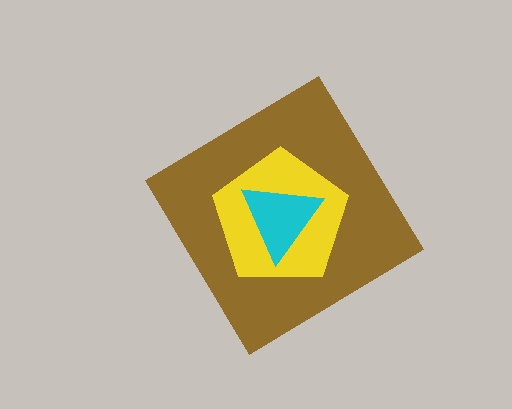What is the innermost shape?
The cyan triangle.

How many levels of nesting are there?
3.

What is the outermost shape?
The brown diamond.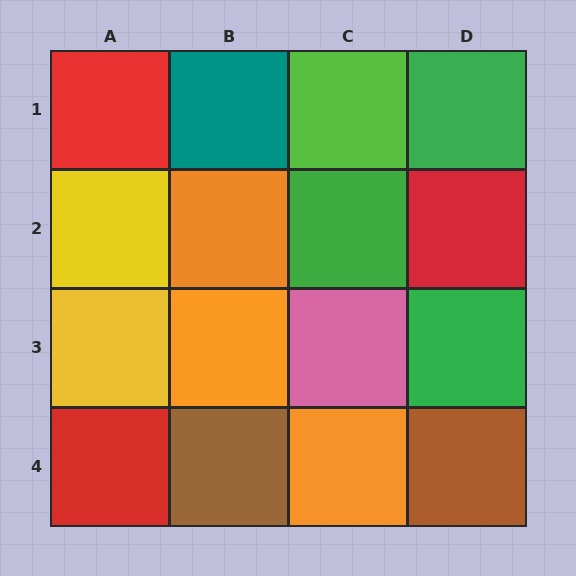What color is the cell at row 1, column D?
Green.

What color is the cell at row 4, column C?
Orange.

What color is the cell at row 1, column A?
Red.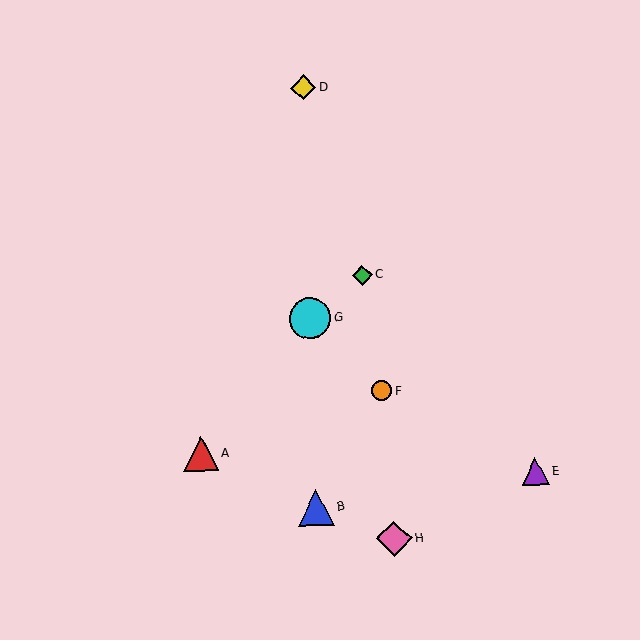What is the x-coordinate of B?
Object B is at x≈316.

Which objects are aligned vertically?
Objects B, D, G are aligned vertically.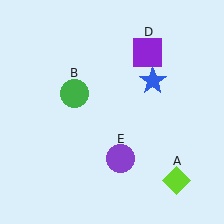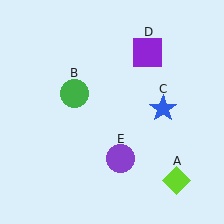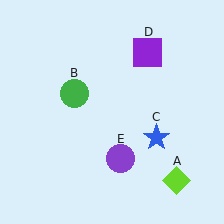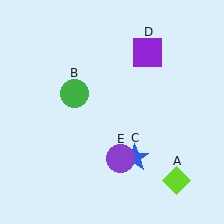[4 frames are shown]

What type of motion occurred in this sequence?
The blue star (object C) rotated clockwise around the center of the scene.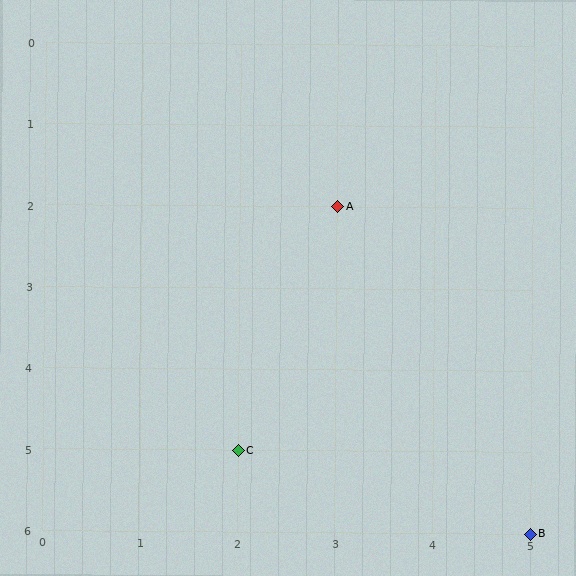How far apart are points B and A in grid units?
Points B and A are 2 columns and 4 rows apart (about 4.5 grid units diagonally).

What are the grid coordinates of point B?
Point B is at grid coordinates (5, 6).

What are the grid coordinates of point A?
Point A is at grid coordinates (3, 2).